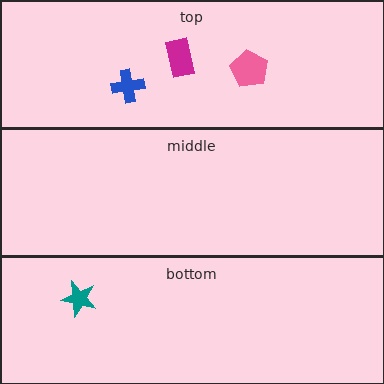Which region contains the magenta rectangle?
The top region.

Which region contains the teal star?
The bottom region.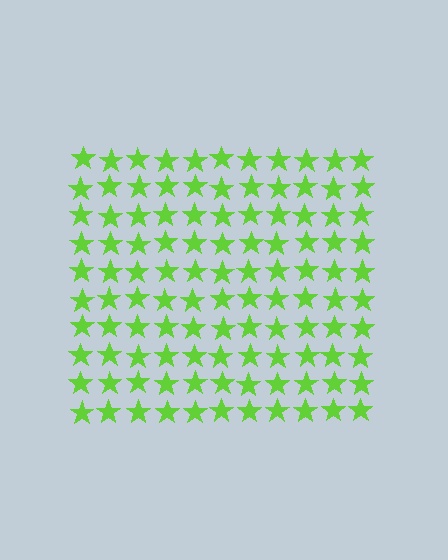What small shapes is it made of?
It is made of small stars.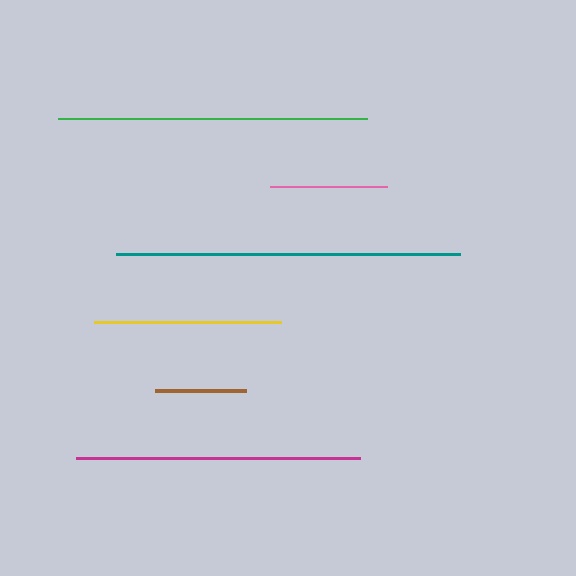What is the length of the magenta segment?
The magenta segment is approximately 283 pixels long.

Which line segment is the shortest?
The brown line is the shortest at approximately 91 pixels.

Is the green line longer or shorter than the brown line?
The green line is longer than the brown line.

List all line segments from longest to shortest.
From longest to shortest: teal, green, magenta, yellow, pink, brown.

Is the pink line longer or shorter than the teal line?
The teal line is longer than the pink line.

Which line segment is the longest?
The teal line is the longest at approximately 344 pixels.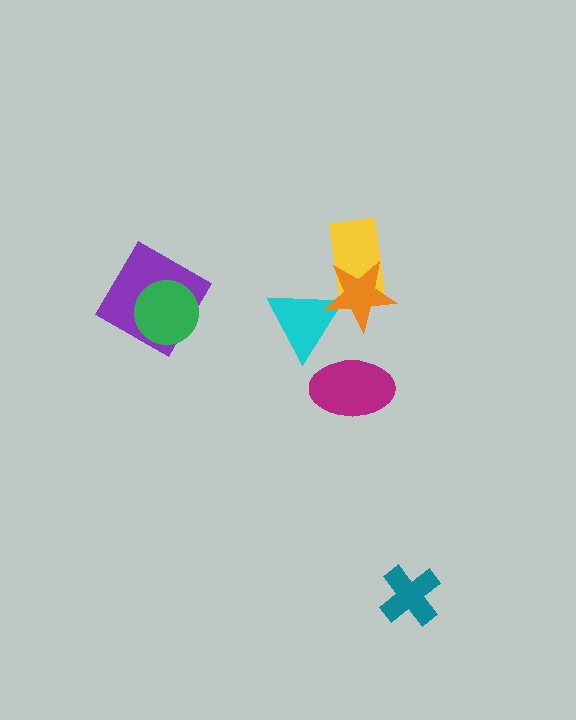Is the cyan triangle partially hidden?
Yes, it is partially covered by another shape.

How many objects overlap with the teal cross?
0 objects overlap with the teal cross.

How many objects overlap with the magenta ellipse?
0 objects overlap with the magenta ellipse.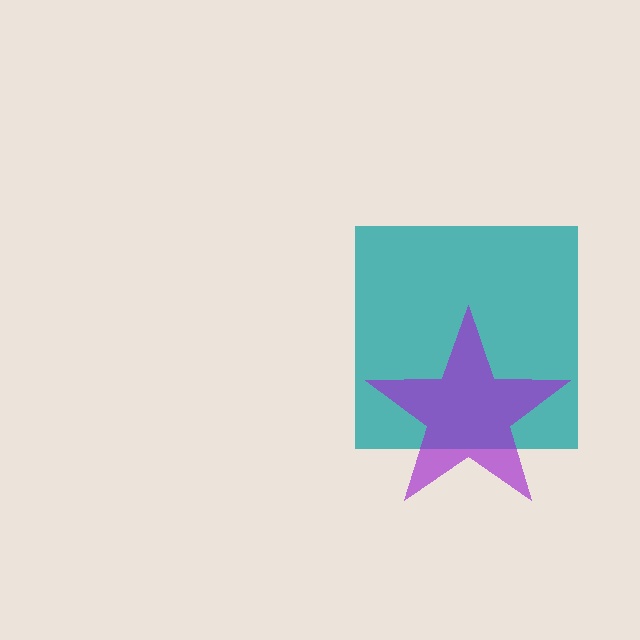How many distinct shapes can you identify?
There are 2 distinct shapes: a teal square, a purple star.